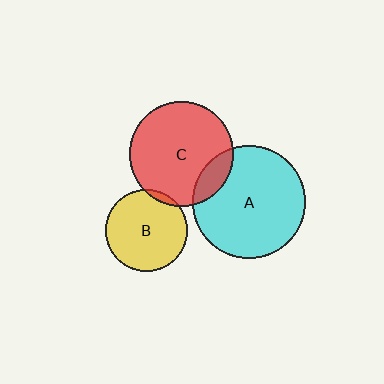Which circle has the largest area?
Circle A (cyan).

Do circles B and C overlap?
Yes.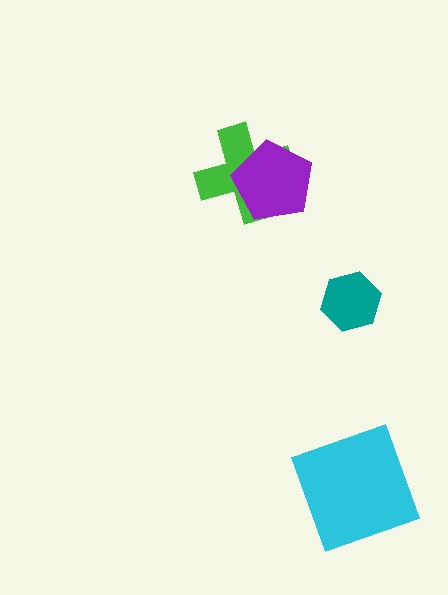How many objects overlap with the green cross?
1 object overlaps with the green cross.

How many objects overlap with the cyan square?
0 objects overlap with the cyan square.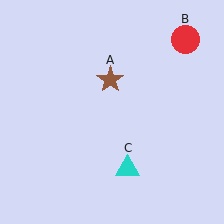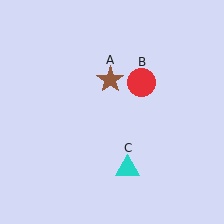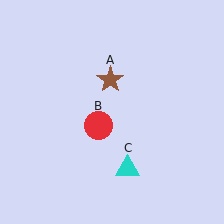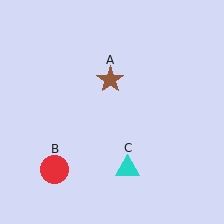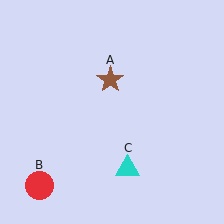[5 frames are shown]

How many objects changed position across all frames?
1 object changed position: red circle (object B).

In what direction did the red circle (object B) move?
The red circle (object B) moved down and to the left.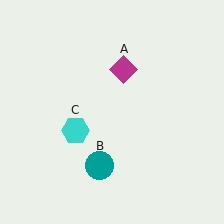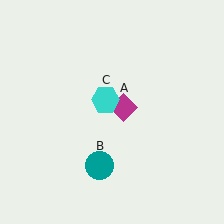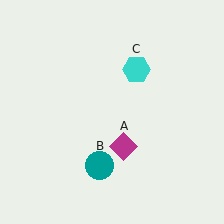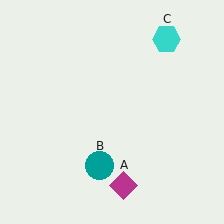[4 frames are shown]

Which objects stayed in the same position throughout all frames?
Teal circle (object B) remained stationary.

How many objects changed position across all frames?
2 objects changed position: magenta diamond (object A), cyan hexagon (object C).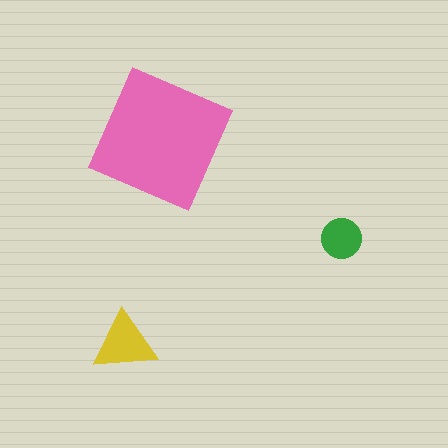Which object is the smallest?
The green circle.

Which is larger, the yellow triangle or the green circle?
The yellow triangle.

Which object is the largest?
The pink square.